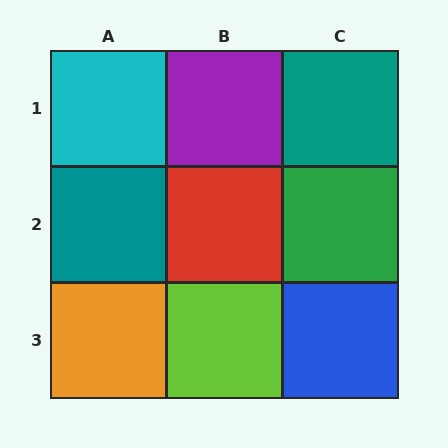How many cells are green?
1 cell is green.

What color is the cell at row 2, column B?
Red.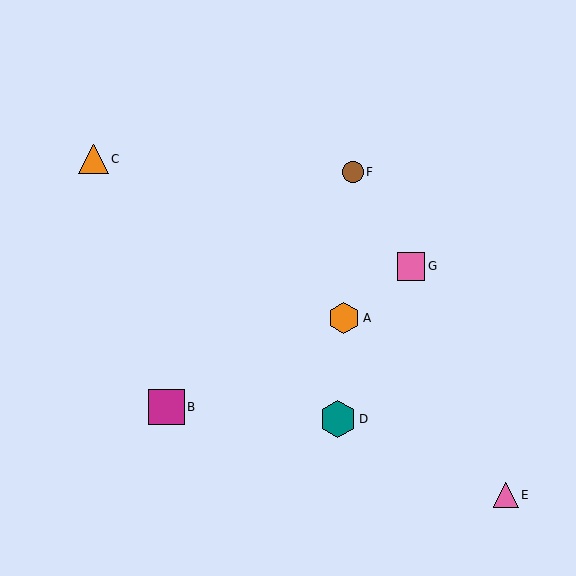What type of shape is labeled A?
Shape A is an orange hexagon.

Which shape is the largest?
The teal hexagon (labeled D) is the largest.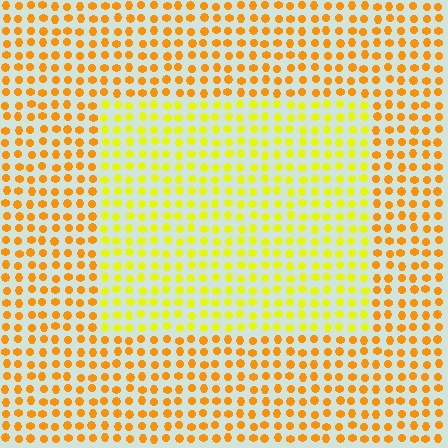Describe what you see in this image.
The image is filled with small orange elements in a uniform arrangement. A rectangle-shaped region is visible where the elements are tinted to a slightly different hue, forming a subtle color boundary.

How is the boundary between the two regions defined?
The boundary is defined purely by a slight shift in hue (about 31 degrees). Spacing, size, and orientation are identical on both sides.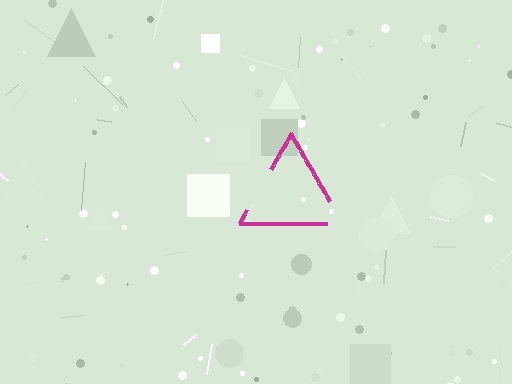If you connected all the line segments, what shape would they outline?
They would outline a triangle.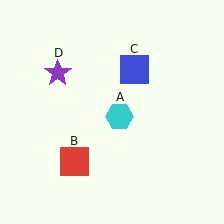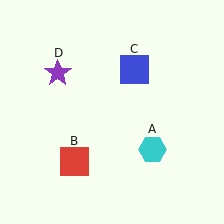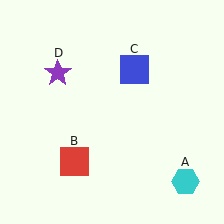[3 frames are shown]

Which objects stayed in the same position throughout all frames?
Red square (object B) and blue square (object C) and purple star (object D) remained stationary.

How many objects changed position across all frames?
1 object changed position: cyan hexagon (object A).